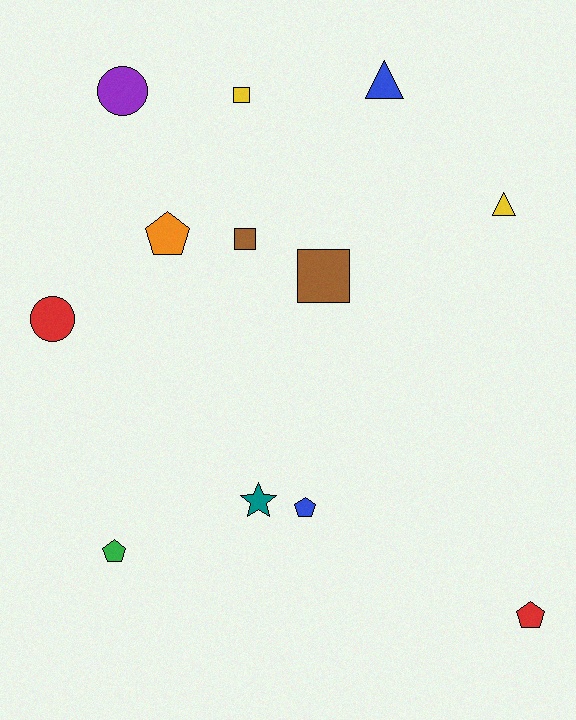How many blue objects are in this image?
There are 2 blue objects.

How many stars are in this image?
There is 1 star.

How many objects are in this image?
There are 12 objects.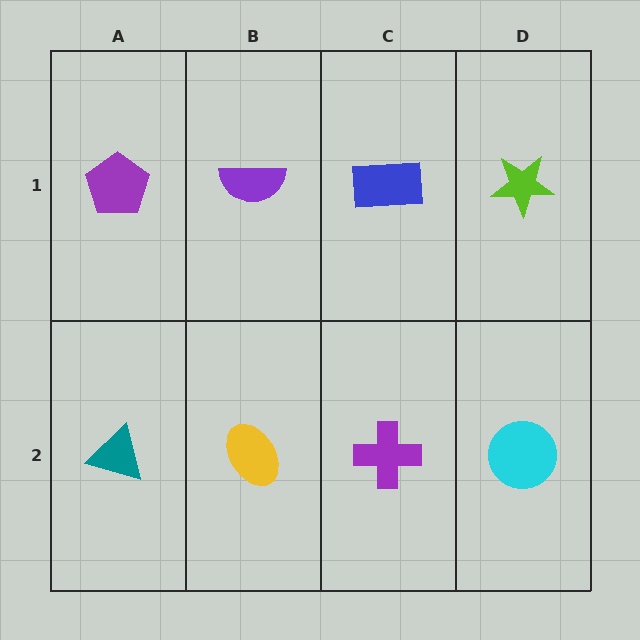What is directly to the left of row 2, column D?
A purple cross.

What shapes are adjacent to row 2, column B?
A purple semicircle (row 1, column B), a teal triangle (row 2, column A), a purple cross (row 2, column C).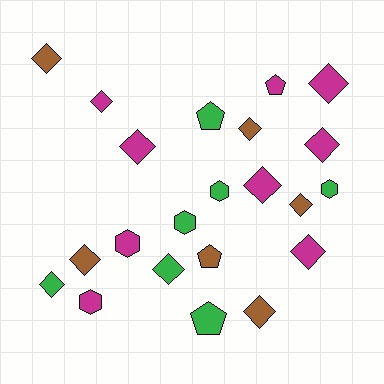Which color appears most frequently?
Magenta, with 9 objects.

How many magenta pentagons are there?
There is 1 magenta pentagon.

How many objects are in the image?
There are 22 objects.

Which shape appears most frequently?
Diamond, with 13 objects.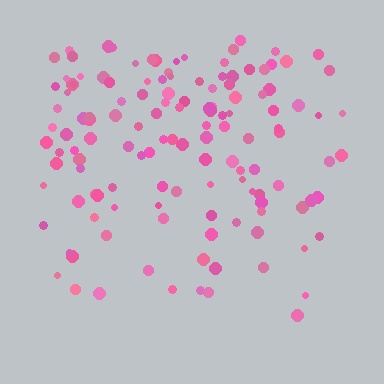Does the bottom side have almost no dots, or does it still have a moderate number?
Still a moderate number, just noticeably fewer than the top.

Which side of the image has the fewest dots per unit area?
The bottom.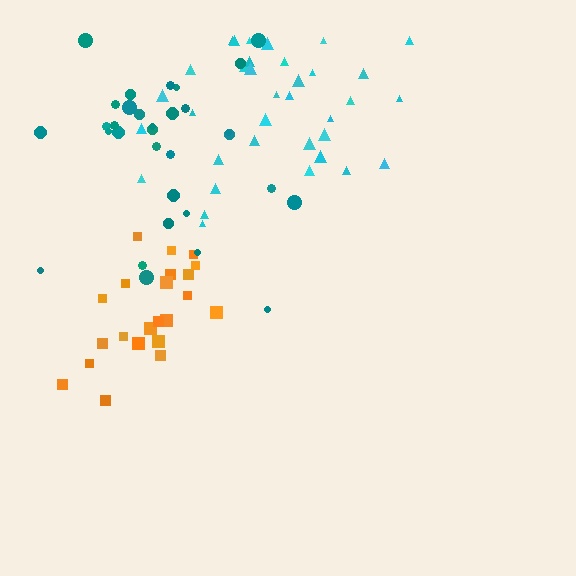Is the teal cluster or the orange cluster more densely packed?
Orange.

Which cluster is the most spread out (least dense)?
Teal.